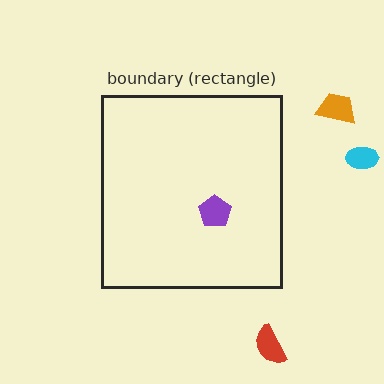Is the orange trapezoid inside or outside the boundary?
Outside.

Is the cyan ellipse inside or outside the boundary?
Outside.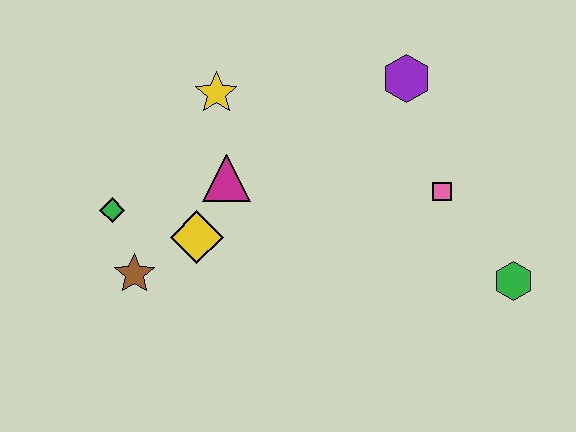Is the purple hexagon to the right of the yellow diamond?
Yes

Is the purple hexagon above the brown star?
Yes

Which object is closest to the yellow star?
The magenta triangle is closest to the yellow star.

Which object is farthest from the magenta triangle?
The green hexagon is farthest from the magenta triangle.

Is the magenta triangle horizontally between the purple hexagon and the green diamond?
Yes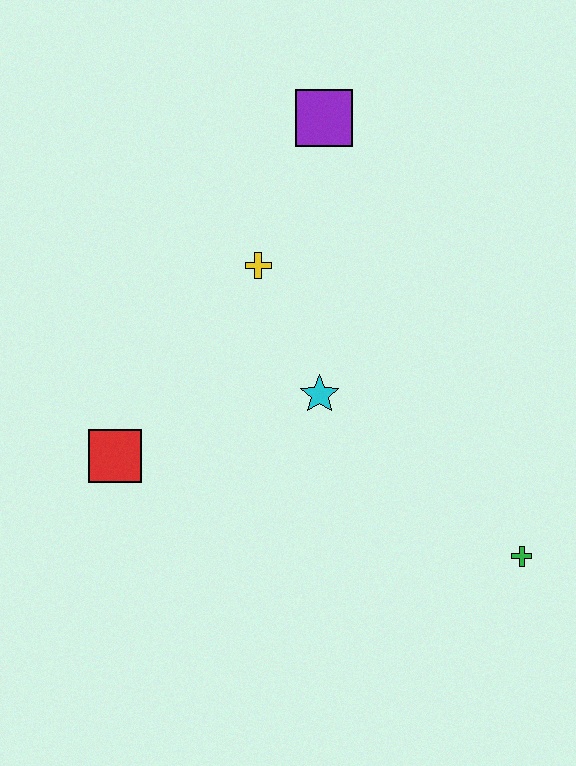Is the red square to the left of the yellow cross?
Yes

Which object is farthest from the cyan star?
The purple square is farthest from the cyan star.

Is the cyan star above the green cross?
Yes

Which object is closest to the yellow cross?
The cyan star is closest to the yellow cross.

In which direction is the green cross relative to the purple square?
The green cross is below the purple square.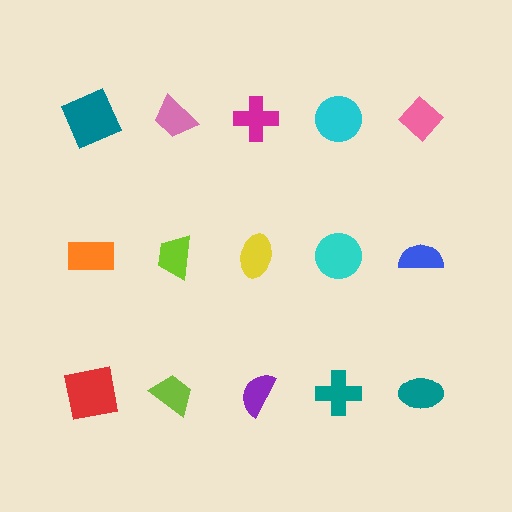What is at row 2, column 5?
A blue semicircle.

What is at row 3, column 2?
A lime trapezoid.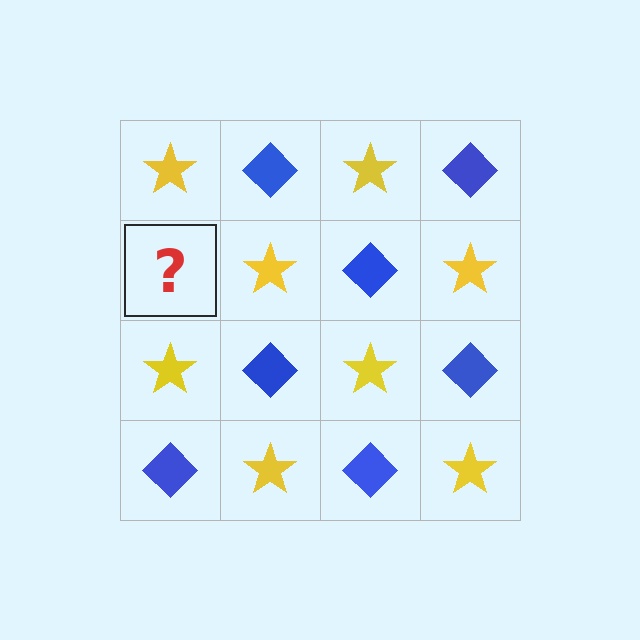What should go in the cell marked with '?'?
The missing cell should contain a blue diamond.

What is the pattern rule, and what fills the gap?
The rule is that it alternates yellow star and blue diamond in a checkerboard pattern. The gap should be filled with a blue diamond.